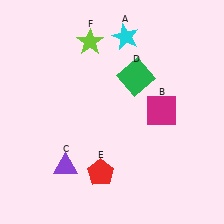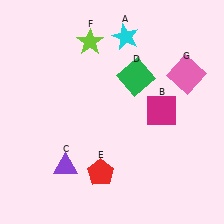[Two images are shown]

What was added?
A pink square (G) was added in Image 2.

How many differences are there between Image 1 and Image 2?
There is 1 difference between the two images.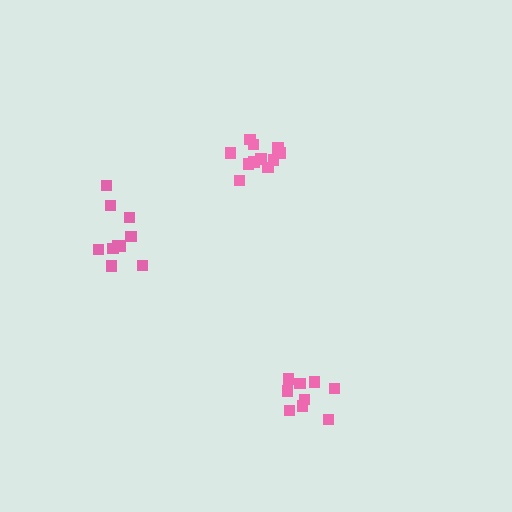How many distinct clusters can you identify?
There are 3 distinct clusters.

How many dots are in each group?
Group 1: 11 dots, Group 2: 9 dots, Group 3: 10 dots (30 total).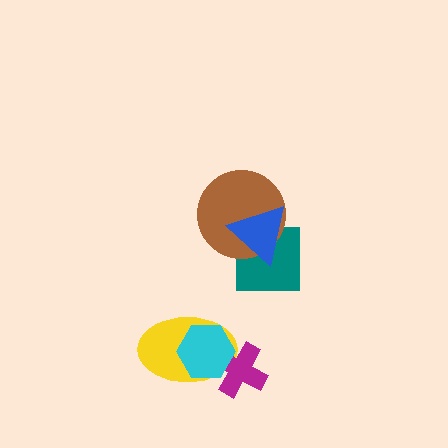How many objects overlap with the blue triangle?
2 objects overlap with the blue triangle.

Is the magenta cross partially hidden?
Yes, it is partially covered by another shape.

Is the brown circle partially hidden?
Yes, it is partially covered by another shape.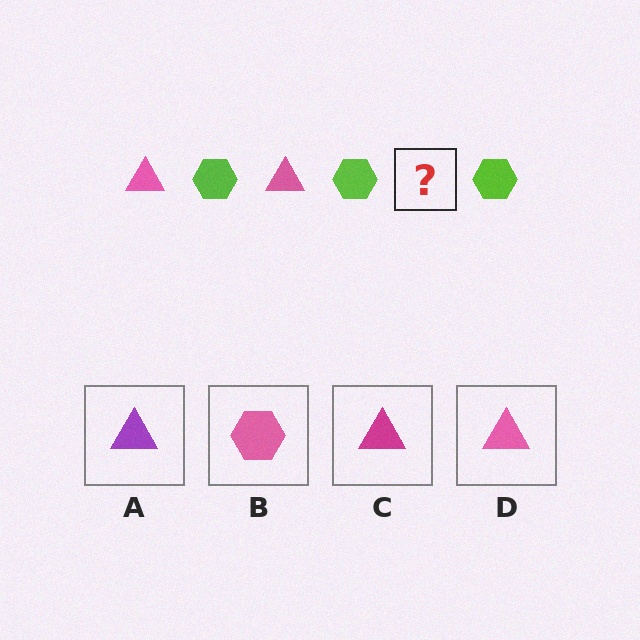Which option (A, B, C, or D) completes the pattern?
D.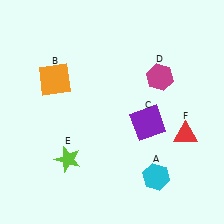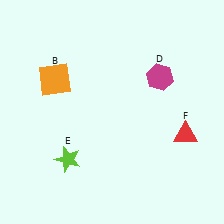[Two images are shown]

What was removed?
The purple square (C), the cyan hexagon (A) were removed in Image 2.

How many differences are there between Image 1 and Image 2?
There are 2 differences between the two images.